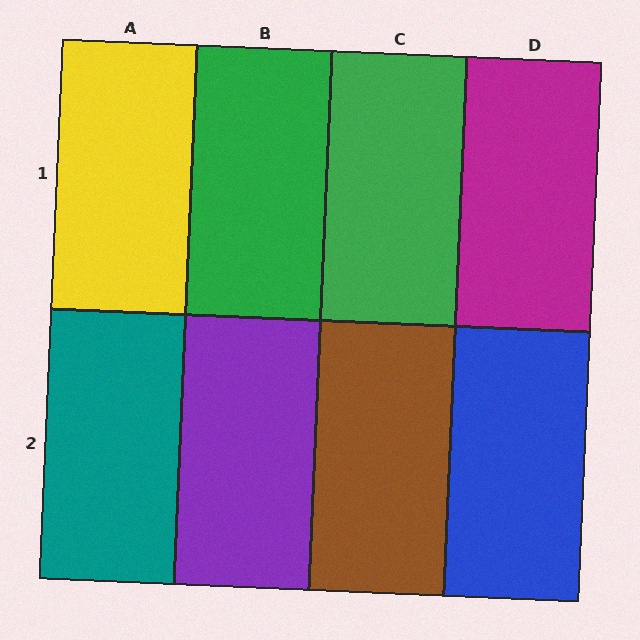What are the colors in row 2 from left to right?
Teal, purple, brown, blue.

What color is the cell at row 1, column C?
Green.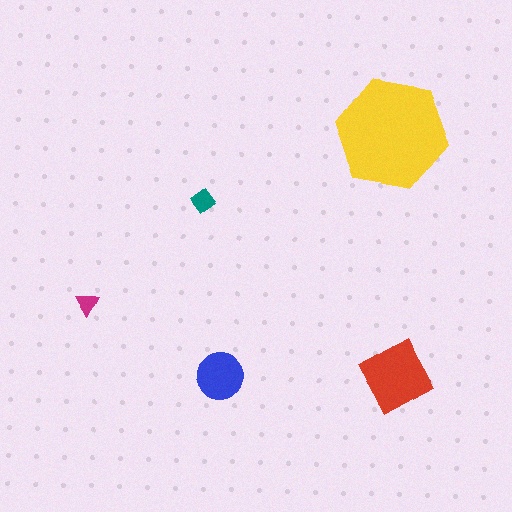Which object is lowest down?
The blue circle is bottommost.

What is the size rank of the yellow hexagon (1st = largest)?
1st.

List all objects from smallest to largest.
The magenta triangle, the teal diamond, the blue circle, the red square, the yellow hexagon.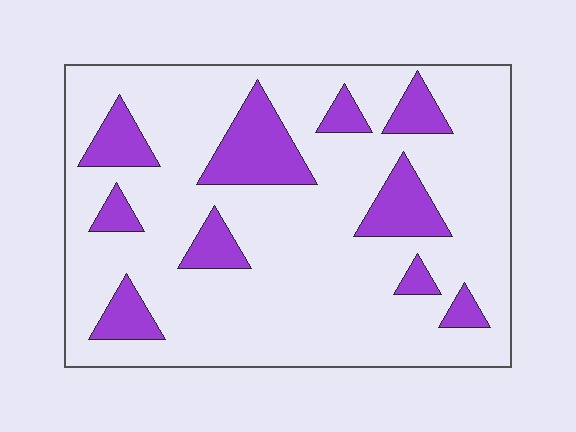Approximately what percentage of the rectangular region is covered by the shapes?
Approximately 20%.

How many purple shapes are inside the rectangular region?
10.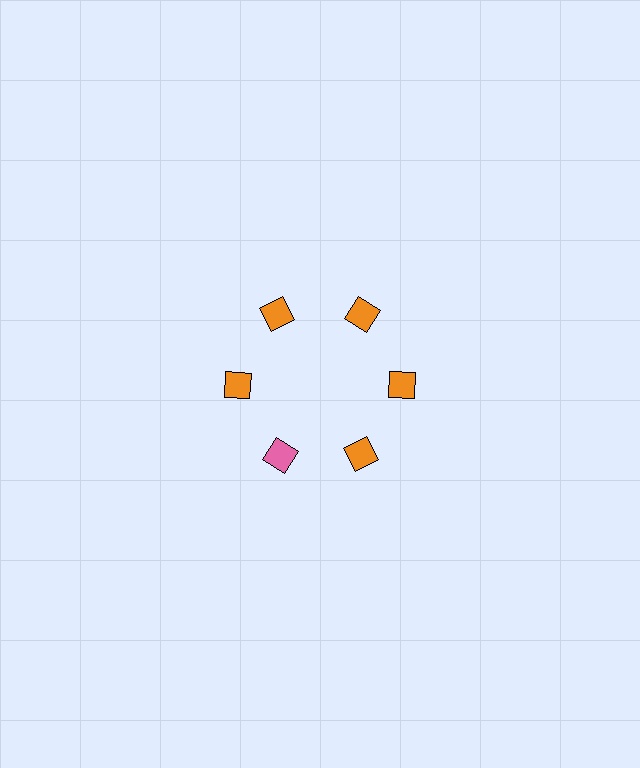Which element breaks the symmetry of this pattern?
The pink diamond at roughly the 7 o'clock position breaks the symmetry. All other shapes are orange diamonds.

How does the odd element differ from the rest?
It has a different color: pink instead of orange.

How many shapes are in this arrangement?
There are 6 shapes arranged in a ring pattern.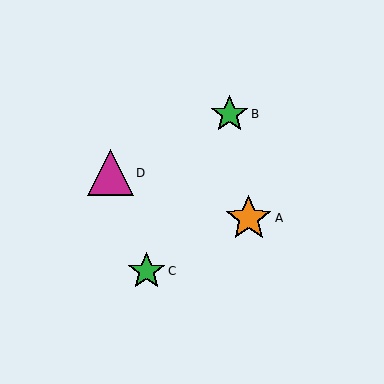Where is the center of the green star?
The center of the green star is at (229, 114).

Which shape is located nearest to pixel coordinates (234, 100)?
The green star (labeled B) at (229, 114) is nearest to that location.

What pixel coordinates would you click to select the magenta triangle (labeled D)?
Click at (110, 173) to select the magenta triangle D.